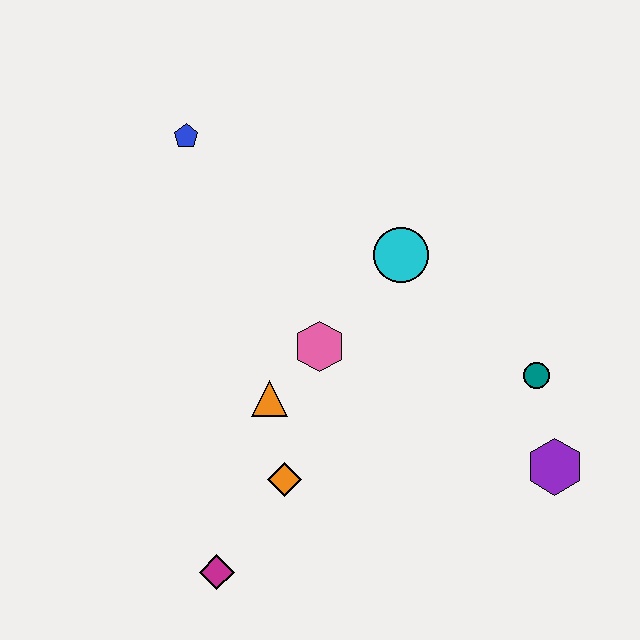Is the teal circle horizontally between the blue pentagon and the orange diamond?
No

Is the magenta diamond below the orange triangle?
Yes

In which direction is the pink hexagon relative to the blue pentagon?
The pink hexagon is below the blue pentagon.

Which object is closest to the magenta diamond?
The orange diamond is closest to the magenta diamond.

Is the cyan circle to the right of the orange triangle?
Yes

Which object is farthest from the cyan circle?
The magenta diamond is farthest from the cyan circle.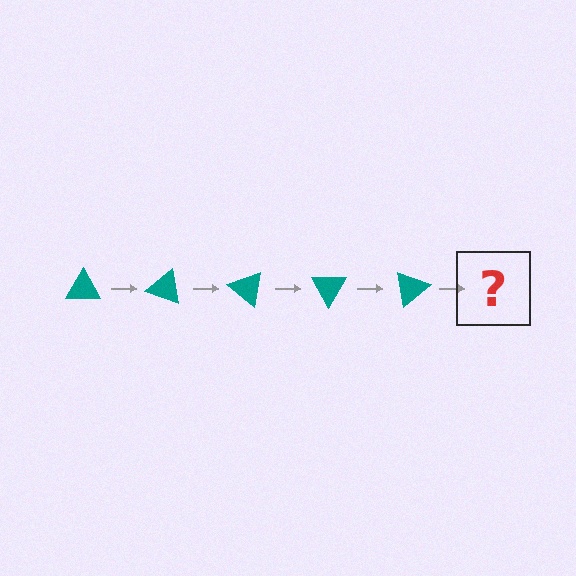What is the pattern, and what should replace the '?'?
The pattern is that the triangle rotates 20 degrees each step. The '?' should be a teal triangle rotated 100 degrees.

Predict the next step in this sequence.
The next step is a teal triangle rotated 100 degrees.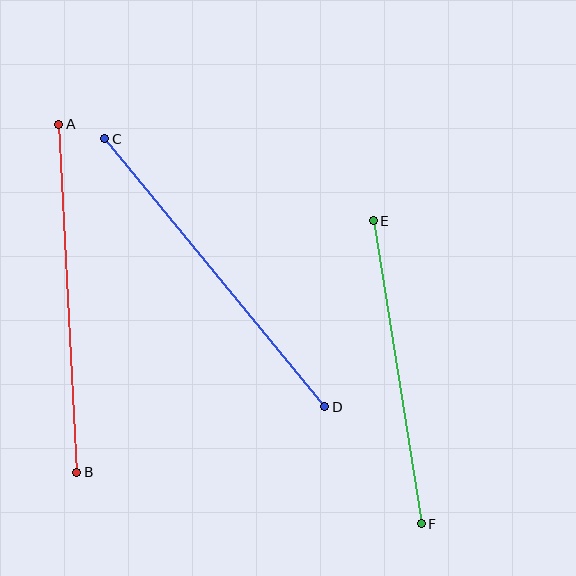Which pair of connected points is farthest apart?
Points A and B are farthest apart.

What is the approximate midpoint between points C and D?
The midpoint is at approximately (215, 273) pixels.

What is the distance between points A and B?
The distance is approximately 349 pixels.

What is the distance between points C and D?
The distance is approximately 347 pixels.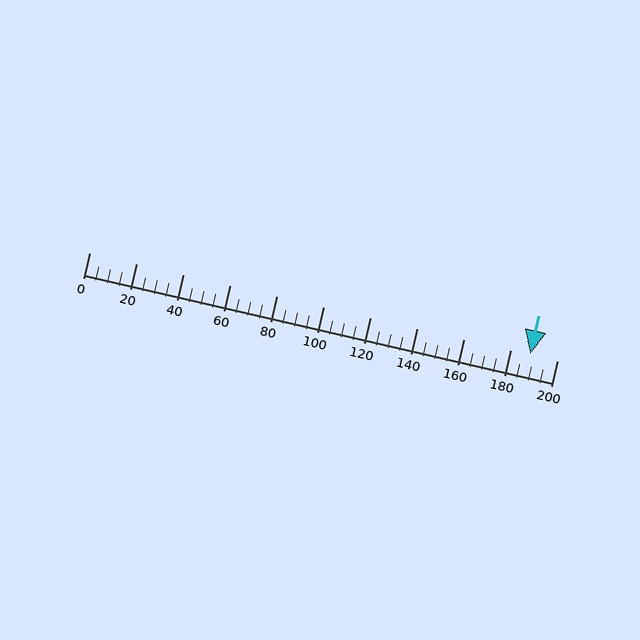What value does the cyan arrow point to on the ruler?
The cyan arrow points to approximately 188.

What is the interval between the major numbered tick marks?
The major tick marks are spaced 20 units apart.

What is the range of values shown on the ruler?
The ruler shows values from 0 to 200.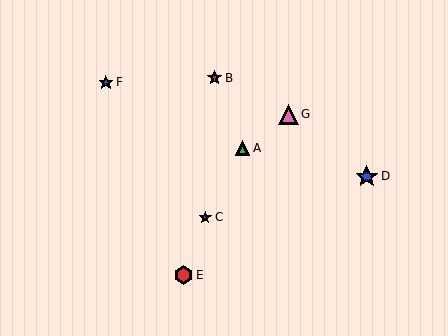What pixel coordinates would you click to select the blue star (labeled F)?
Click at (106, 82) to select the blue star F.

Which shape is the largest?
The blue star (labeled D) is the largest.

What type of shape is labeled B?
Shape B is a magenta star.